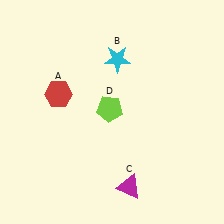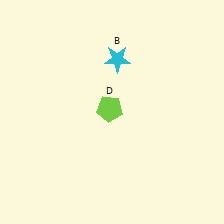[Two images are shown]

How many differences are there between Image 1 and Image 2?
There are 2 differences between the two images.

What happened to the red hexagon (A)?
The red hexagon (A) was removed in Image 2. It was in the top-left area of Image 1.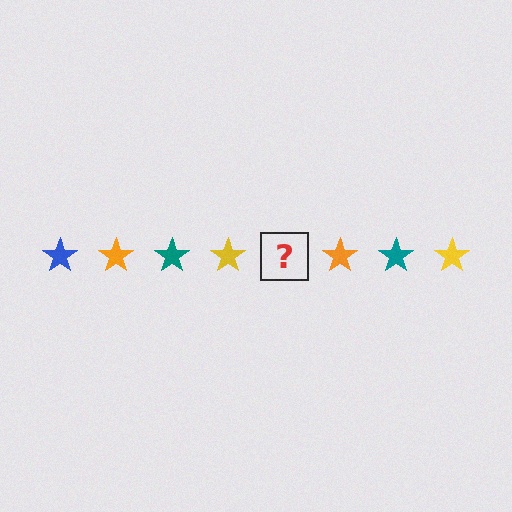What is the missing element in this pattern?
The missing element is a blue star.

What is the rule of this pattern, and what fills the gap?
The rule is that the pattern cycles through blue, orange, teal, yellow stars. The gap should be filled with a blue star.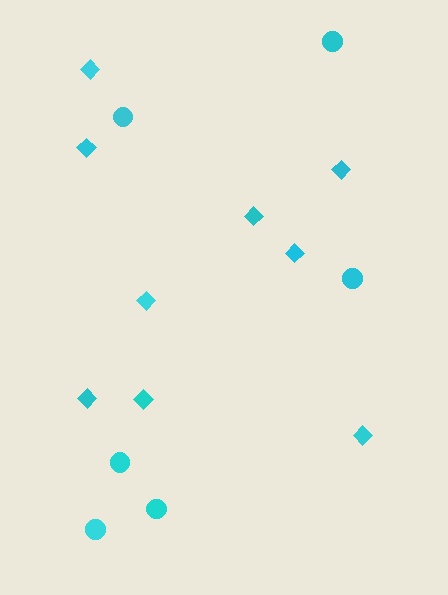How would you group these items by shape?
There are 2 groups: one group of diamonds (9) and one group of circles (6).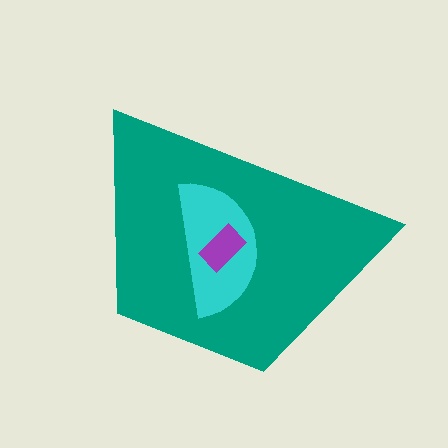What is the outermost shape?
The teal trapezoid.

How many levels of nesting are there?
3.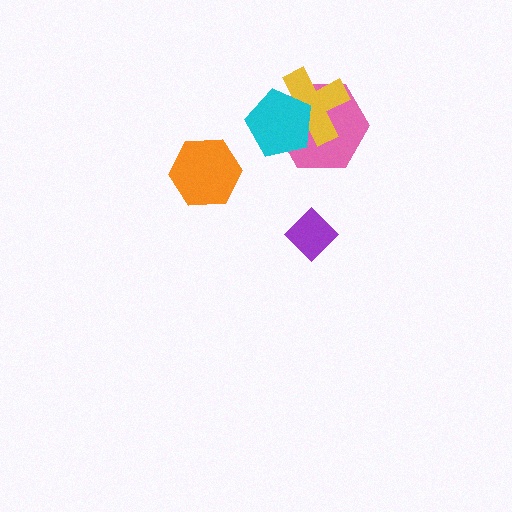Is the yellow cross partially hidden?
Yes, it is partially covered by another shape.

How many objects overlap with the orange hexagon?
0 objects overlap with the orange hexagon.